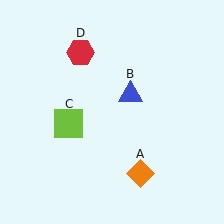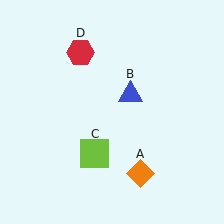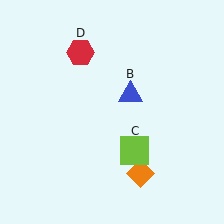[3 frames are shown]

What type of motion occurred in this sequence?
The lime square (object C) rotated counterclockwise around the center of the scene.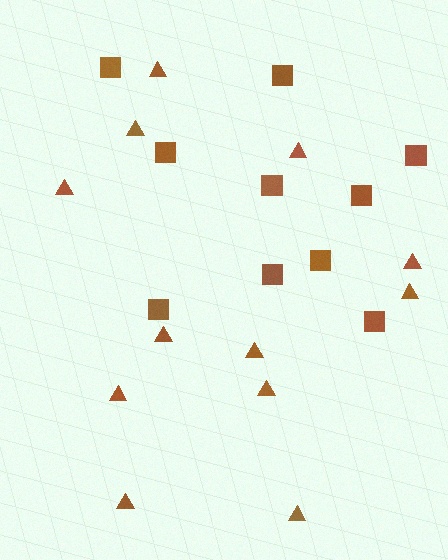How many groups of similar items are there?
There are 2 groups: one group of squares (10) and one group of triangles (12).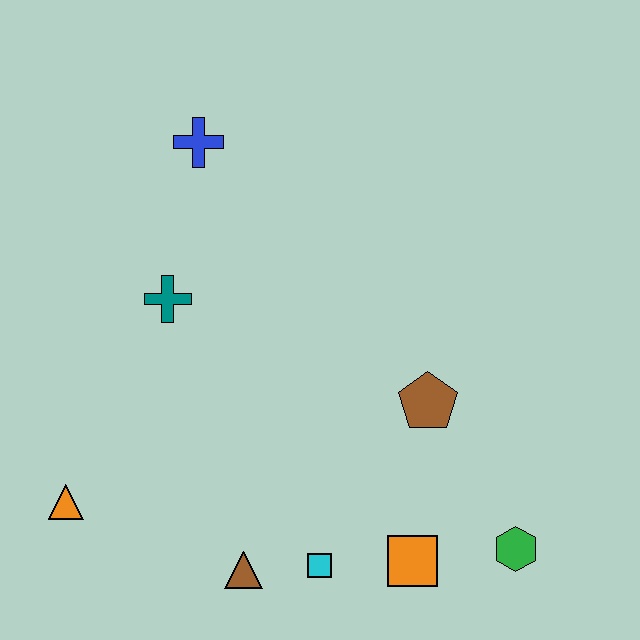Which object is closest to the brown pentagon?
The orange square is closest to the brown pentagon.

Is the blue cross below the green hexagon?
No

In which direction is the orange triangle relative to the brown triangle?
The orange triangle is to the left of the brown triangle.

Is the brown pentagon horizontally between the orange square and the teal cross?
No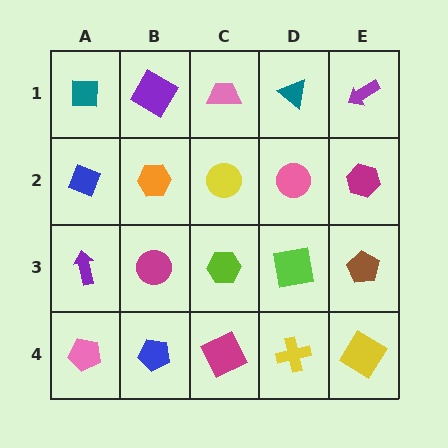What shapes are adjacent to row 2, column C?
A pink trapezoid (row 1, column C), a lime hexagon (row 3, column C), an orange hexagon (row 2, column B), a pink circle (row 2, column D).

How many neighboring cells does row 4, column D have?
3.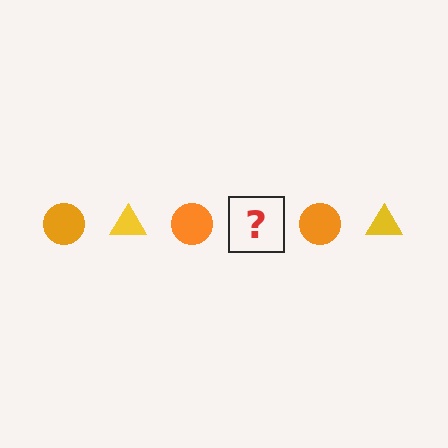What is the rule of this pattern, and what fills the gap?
The rule is that the pattern alternates between orange circle and yellow triangle. The gap should be filled with a yellow triangle.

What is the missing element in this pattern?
The missing element is a yellow triangle.